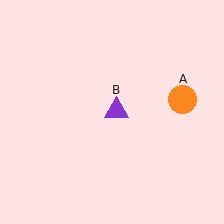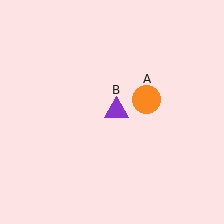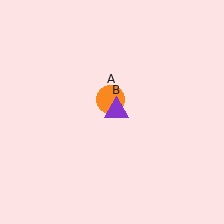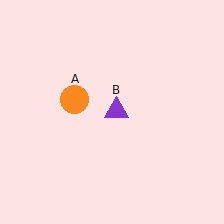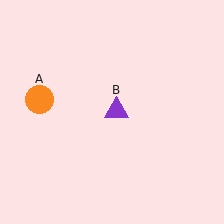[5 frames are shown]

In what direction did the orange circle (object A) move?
The orange circle (object A) moved left.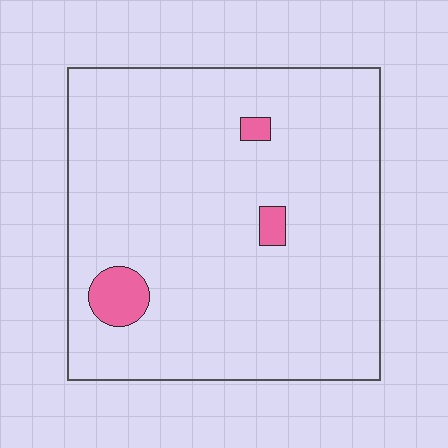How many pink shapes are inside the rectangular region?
3.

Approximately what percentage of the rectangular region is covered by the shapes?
Approximately 5%.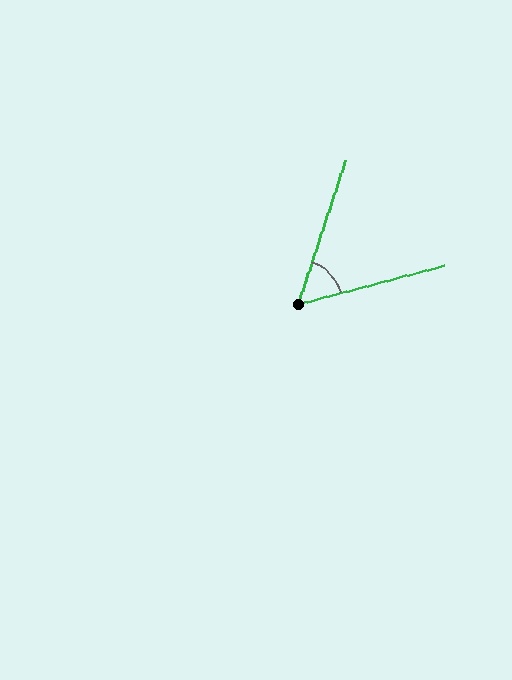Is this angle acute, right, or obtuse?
It is acute.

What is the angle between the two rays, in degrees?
Approximately 57 degrees.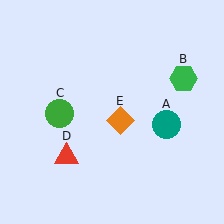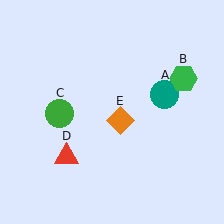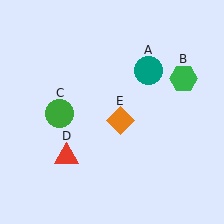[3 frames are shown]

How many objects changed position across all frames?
1 object changed position: teal circle (object A).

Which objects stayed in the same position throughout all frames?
Green hexagon (object B) and green circle (object C) and red triangle (object D) and orange diamond (object E) remained stationary.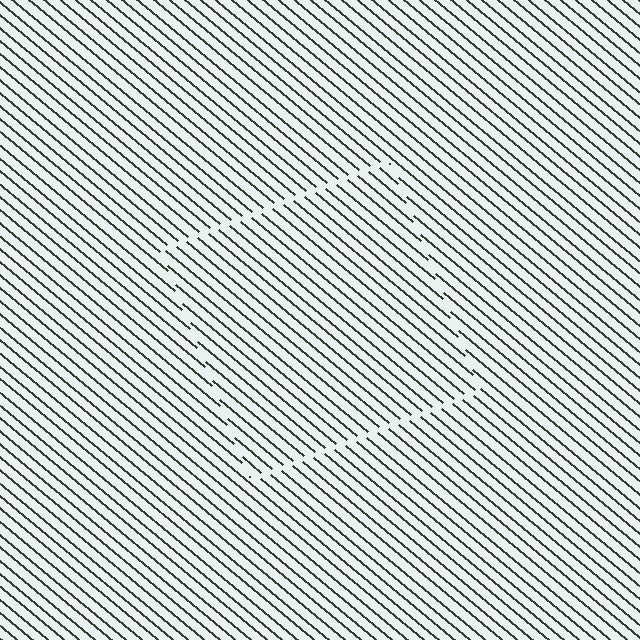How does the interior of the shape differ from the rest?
The interior of the shape contains the same grating, shifted by half a period — the contour is defined by the phase discontinuity where line-ends from the inner and outer gratings abut.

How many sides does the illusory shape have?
4 sides — the line-ends trace a square.